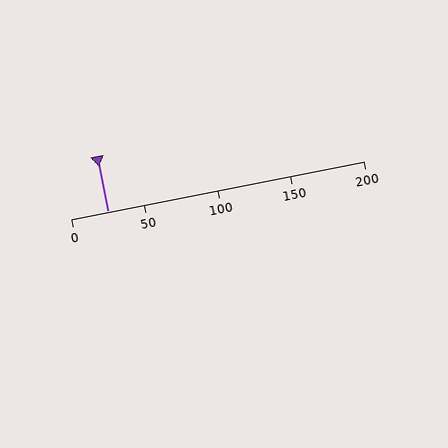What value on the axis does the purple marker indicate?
The marker indicates approximately 25.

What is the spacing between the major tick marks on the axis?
The major ticks are spaced 50 apart.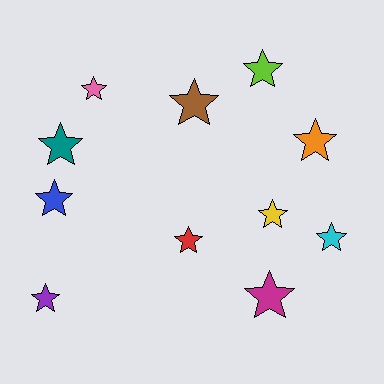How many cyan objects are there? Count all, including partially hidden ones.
There is 1 cyan object.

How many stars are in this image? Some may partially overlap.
There are 11 stars.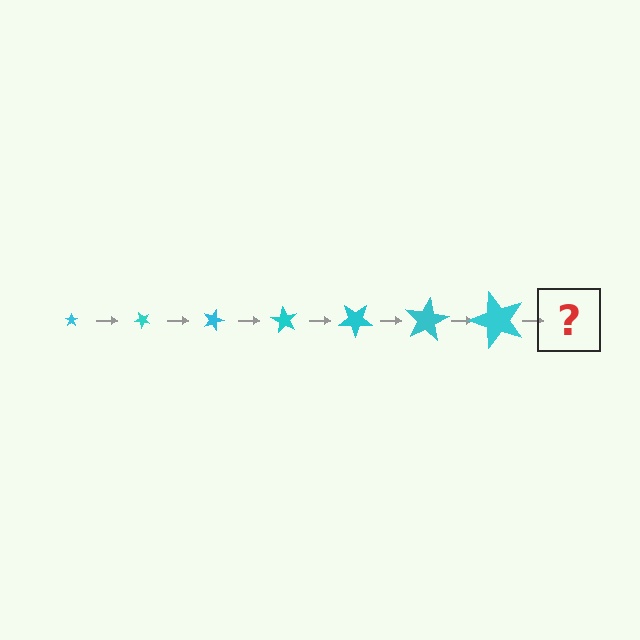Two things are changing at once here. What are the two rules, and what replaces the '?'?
The two rules are that the star grows larger each step and it rotates 45 degrees each step. The '?' should be a star, larger than the previous one and rotated 315 degrees from the start.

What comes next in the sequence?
The next element should be a star, larger than the previous one and rotated 315 degrees from the start.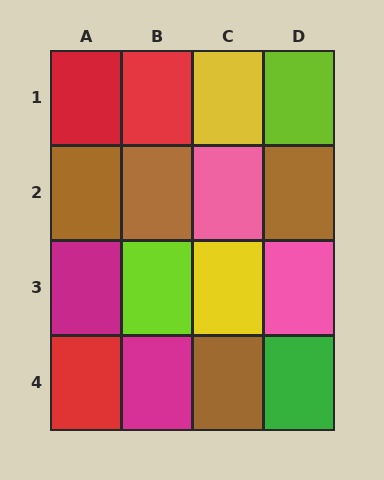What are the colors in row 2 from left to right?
Brown, brown, pink, brown.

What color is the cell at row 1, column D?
Lime.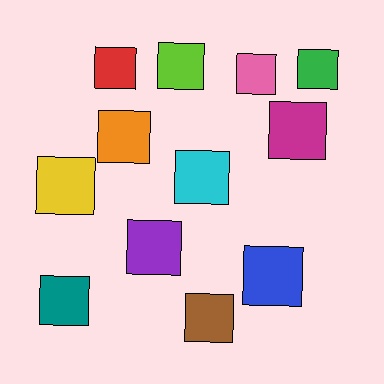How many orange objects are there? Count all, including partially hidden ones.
There is 1 orange object.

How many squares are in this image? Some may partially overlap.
There are 12 squares.